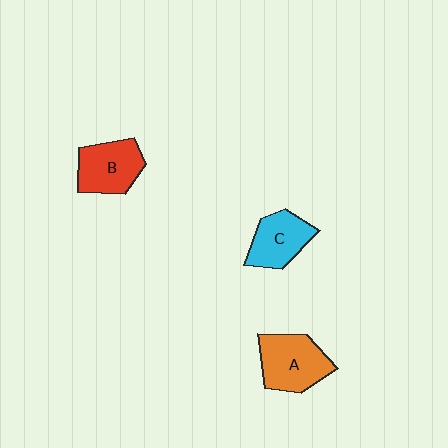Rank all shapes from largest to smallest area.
From largest to smallest: A (orange), B (red), C (cyan).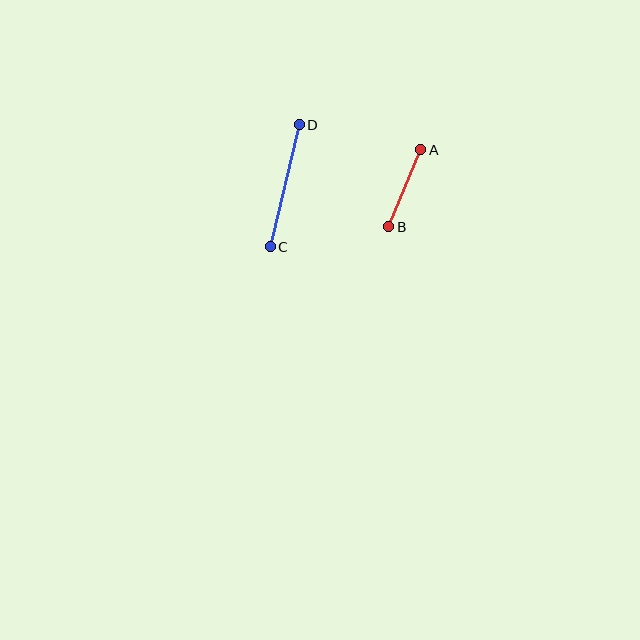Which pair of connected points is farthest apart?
Points C and D are farthest apart.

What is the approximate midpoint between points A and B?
The midpoint is at approximately (405, 188) pixels.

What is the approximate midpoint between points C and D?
The midpoint is at approximately (285, 186) pixels.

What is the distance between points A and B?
The distance is approximately 84 pixels.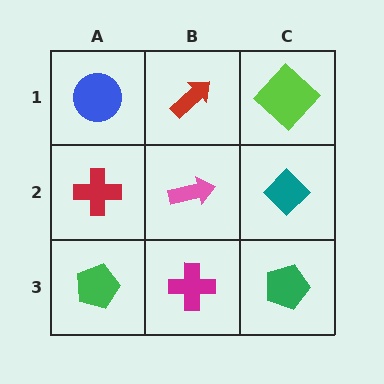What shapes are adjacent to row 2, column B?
A red arrow (row 1, column B), a magenta cross (row 3, column B), a red cross (row 2, column A), a teal diamond (row 2, column C).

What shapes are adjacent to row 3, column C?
A teal diamond (row 2, column C), a magenta cross (row 3, column B).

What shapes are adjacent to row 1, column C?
A teal diamond (row 2, column C), a red arrow (row 1, column B).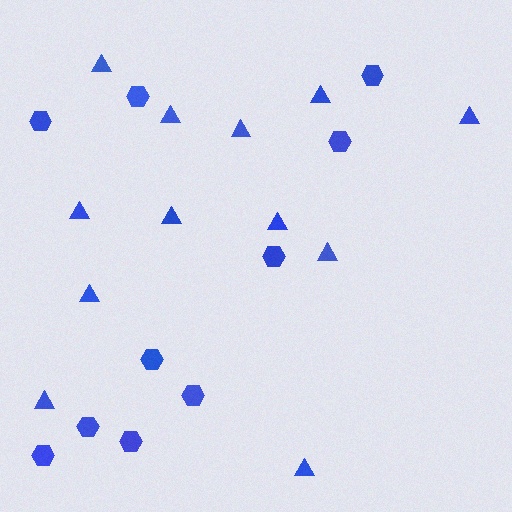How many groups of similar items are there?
There are 2 groups: one group of hexagons (10) and one group of triangles (12).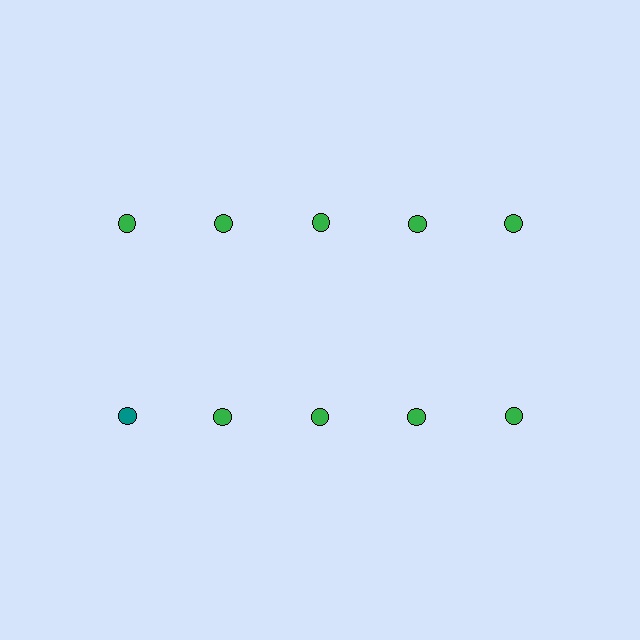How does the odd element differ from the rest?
It has a different color: teal instead of green.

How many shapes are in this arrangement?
There are 10 shapes arranged in a grid pattern.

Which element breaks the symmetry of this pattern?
The teal circle in the second row, leftmost column breaks the symmetry. All other shapes are green circles.